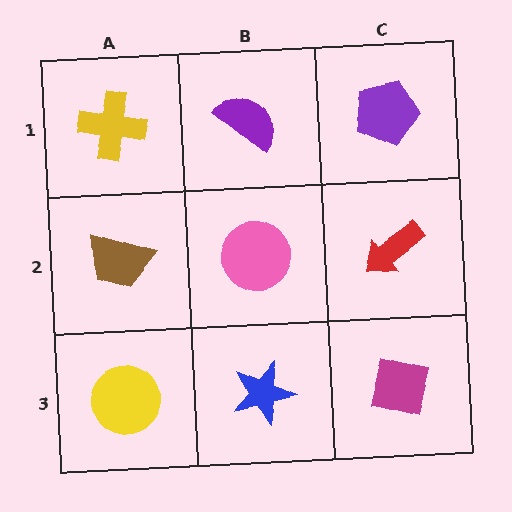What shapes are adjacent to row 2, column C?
A purple pentagon (row 1, column C), a magenta square (row 3, column C), a pink circle (row 2, column B).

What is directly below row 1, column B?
A pink circle.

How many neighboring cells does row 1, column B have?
3.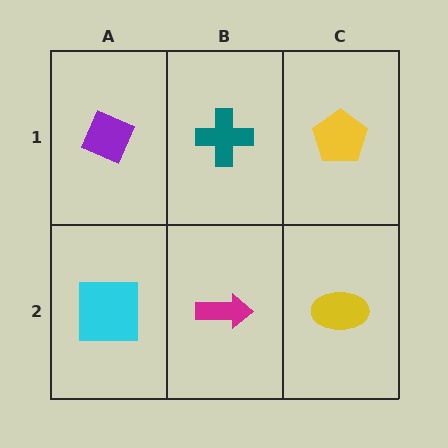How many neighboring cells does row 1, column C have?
2.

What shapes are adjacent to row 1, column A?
A cyan square (row 2, column A), a teal cross (row 1, column B).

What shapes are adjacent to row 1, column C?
A yellow ellipse (row 2, column C), a teal cross (row 1, column B).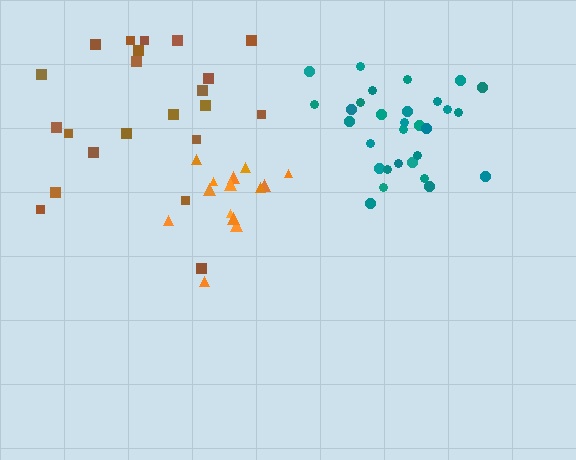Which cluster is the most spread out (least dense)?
Brown.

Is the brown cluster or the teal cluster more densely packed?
Teal.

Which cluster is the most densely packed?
Teal.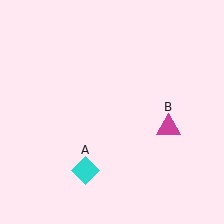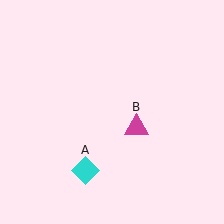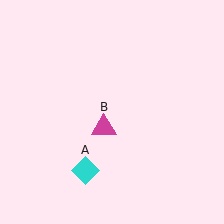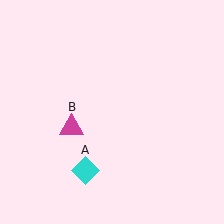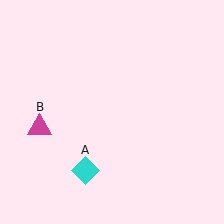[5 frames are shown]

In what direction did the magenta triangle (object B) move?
The magenta triangle (object B) moved left.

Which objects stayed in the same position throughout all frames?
Cyan diamond (object A) remained stationary.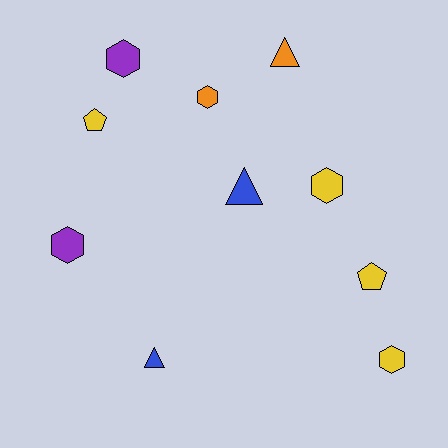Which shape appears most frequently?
Hexagon, with 5 objects.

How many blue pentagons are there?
There are no blue pentagons.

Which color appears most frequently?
Yellow, with 4 objects.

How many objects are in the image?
There are 10 objects.